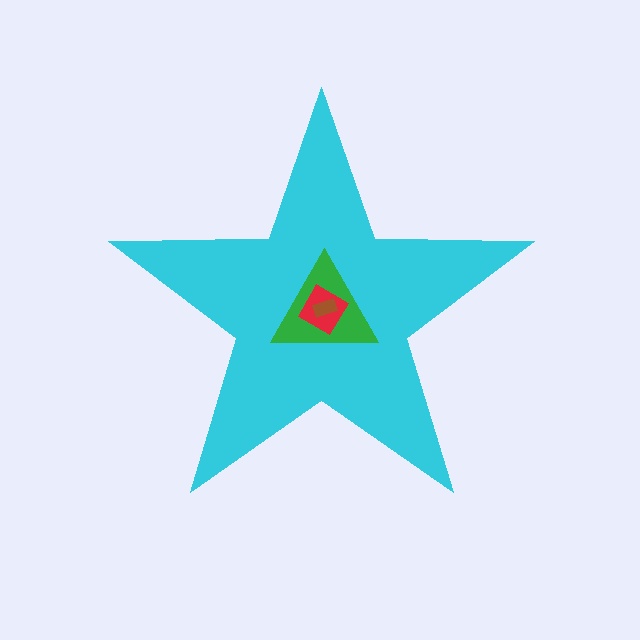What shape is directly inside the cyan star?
The green triangle.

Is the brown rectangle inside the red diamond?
Yes.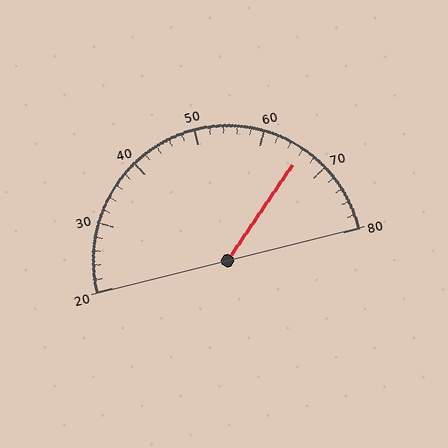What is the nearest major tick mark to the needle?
The nearest major tick mark is 70.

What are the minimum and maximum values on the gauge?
The gauge ranges from 20 to 80.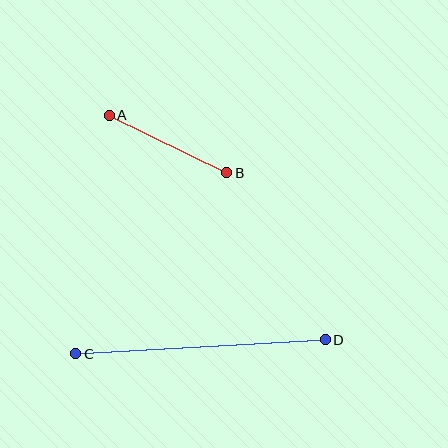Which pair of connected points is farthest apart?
Points C and D are farthest apart.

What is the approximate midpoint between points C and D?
The midpoint is at approximately (201, 347) pixels.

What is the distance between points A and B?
The distance is approximately 131 pixels.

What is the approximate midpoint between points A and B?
The midpoint is at approximately (168, 144) pixels.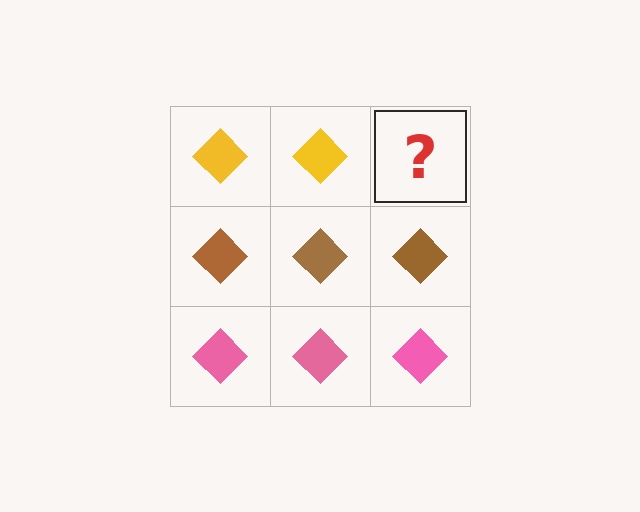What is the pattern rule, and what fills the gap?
The rule is that each row has a consistent color. The gap should be filled with a yellow diamond.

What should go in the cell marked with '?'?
The missing cell should contain a yellow diamond.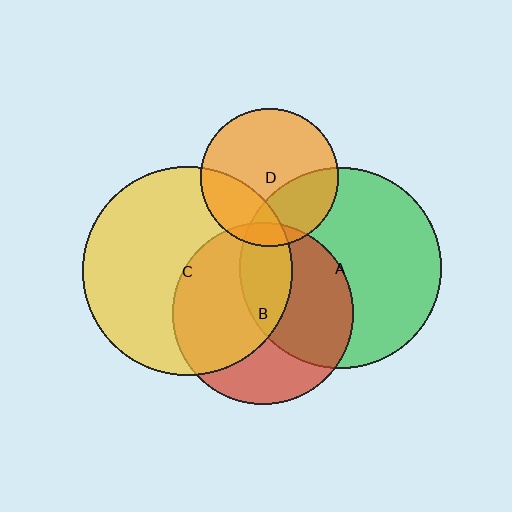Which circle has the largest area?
Circle C (yellow).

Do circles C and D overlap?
Yes.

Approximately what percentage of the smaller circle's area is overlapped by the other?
Approximately 25%.